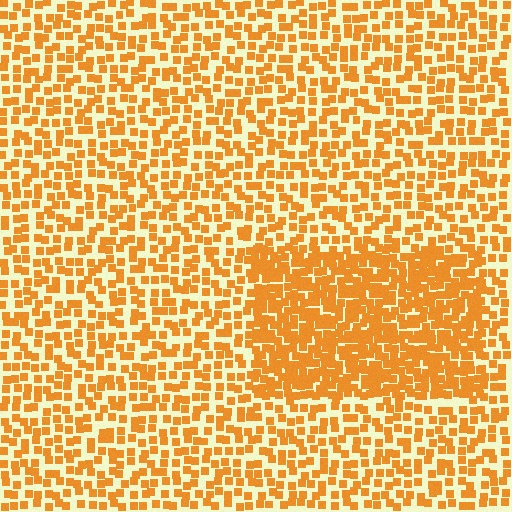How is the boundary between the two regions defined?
The boundary is defined by a change in element density (approximately 1.9x ratio). All elements are the same color, size, and shape.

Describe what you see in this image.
The image contains small orange elements arranged at two different densities. A rectangle-shaped region is visible where the elements are more densely packed than the surrounding area.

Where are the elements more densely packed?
The elements are more densely packed inside the rectangle boundary.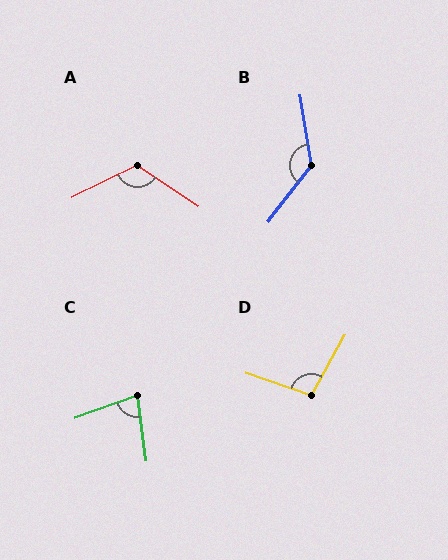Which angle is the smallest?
C, at approximately 77 degrees.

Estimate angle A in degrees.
Approximately 120 degrees.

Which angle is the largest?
B, at approximately 133 degrees.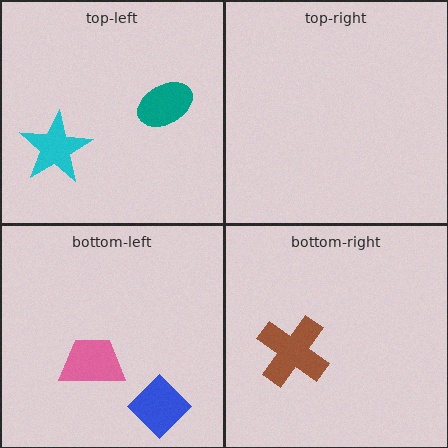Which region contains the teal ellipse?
The top-left region.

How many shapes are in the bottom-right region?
1.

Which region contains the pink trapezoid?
The bottom-left region.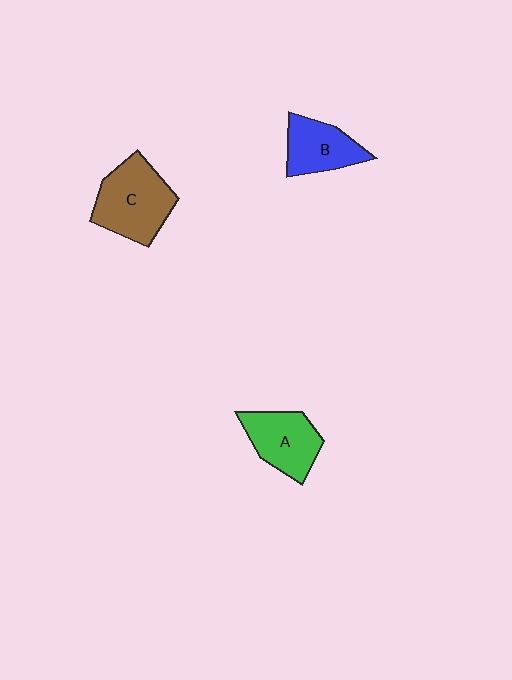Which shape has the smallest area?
Shape B (blue).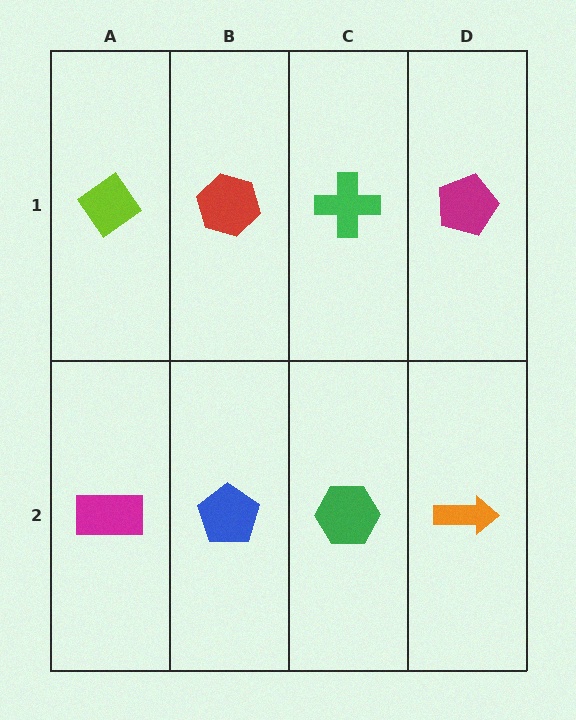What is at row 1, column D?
A magenta pentagon.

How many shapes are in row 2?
4 shapes.